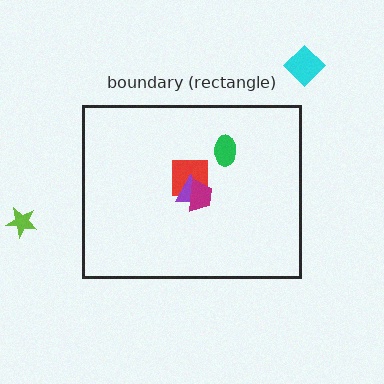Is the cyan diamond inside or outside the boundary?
Outside.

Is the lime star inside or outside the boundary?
Outside.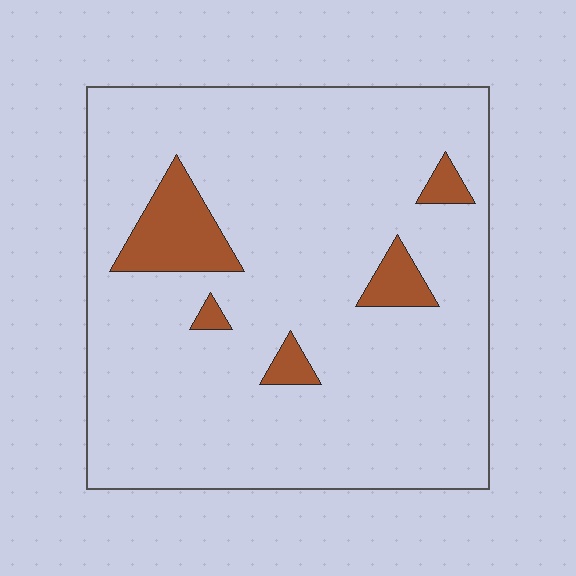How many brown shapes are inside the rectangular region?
5.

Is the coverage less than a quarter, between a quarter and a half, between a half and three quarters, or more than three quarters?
Less than a quarter.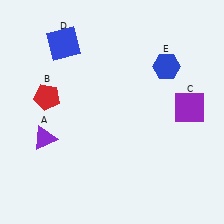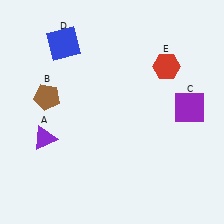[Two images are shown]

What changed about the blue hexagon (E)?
In Image 1, E is blue. In Image 2, it changed to red.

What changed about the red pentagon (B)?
In Image 1, B is red. In Image 2, it changed to brown.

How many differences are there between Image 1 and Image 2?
There are 2 differences between the two images.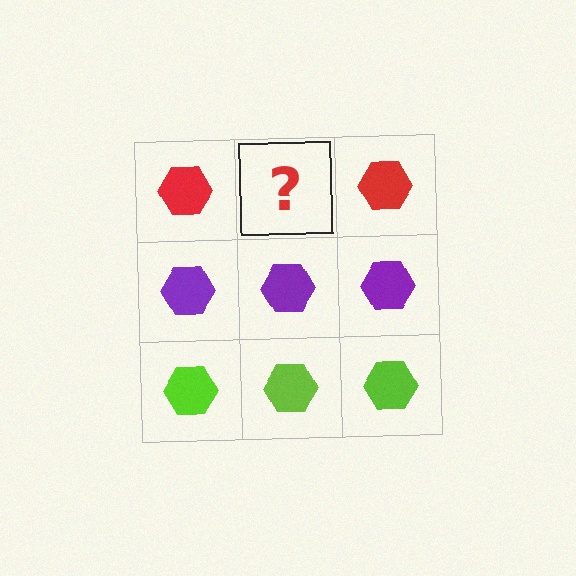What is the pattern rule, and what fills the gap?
The rule is that each row has a consistent color. The gap should be filled with a red hexagon.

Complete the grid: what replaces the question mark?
The question mark should be replaced with a red hexagon.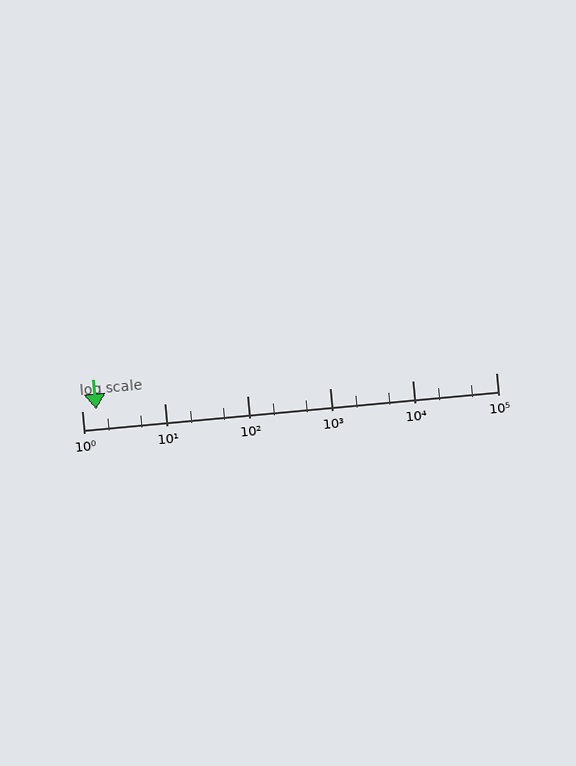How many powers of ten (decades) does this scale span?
The scale spans 5 decades, from 1 to 100000.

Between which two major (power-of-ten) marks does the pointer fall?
The pointer is between 1 and 10.